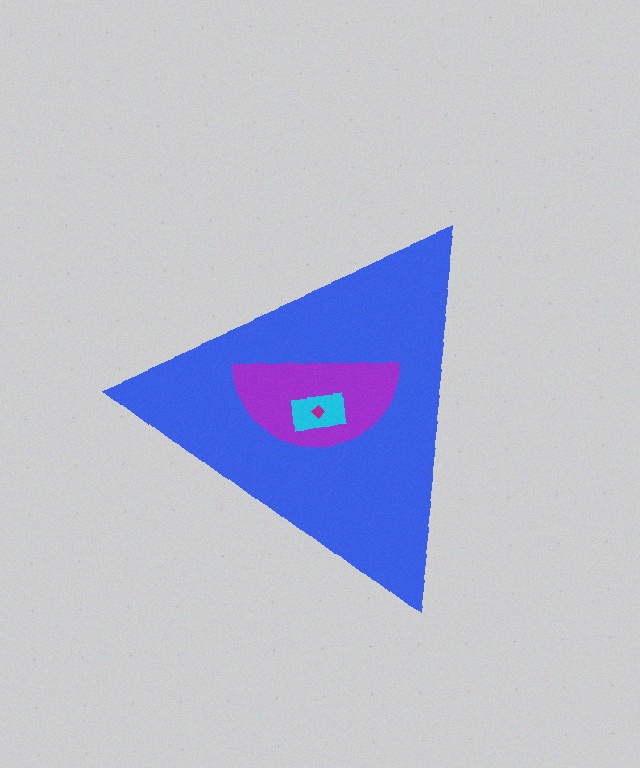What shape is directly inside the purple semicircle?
The cyan rectangle.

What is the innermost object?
The magenta diamond.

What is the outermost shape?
The blue triangle.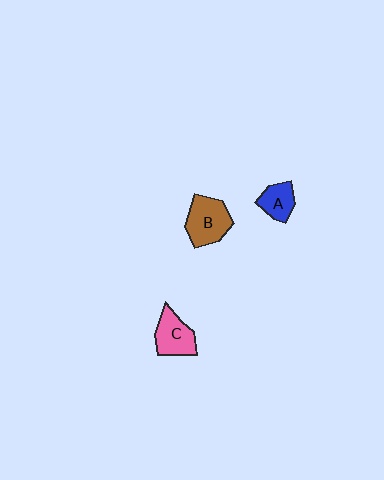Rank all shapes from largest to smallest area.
From largest to smallest: B (brown), C (pink), A (blue).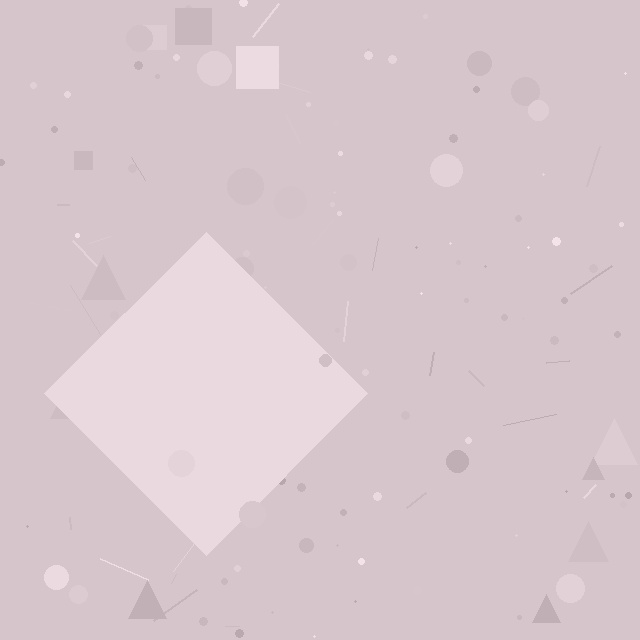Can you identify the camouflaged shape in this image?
The camouflaged shape is a diamond.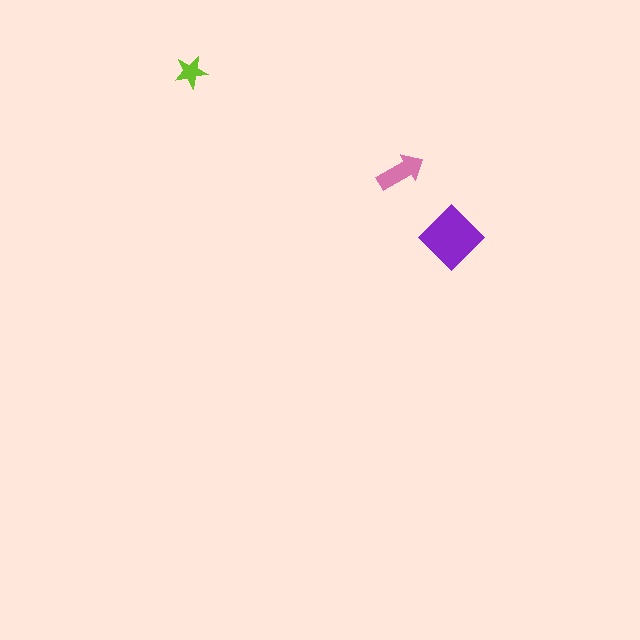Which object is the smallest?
The lime star.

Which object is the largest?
The purple diamond.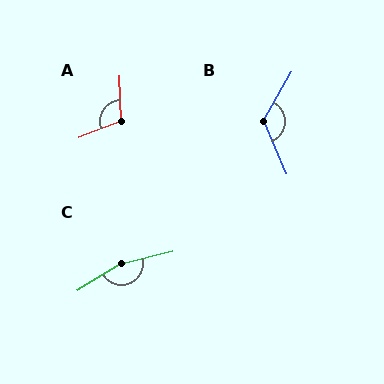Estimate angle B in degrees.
Approximately 127 degrees.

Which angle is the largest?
C, at approximately 161 degrees.